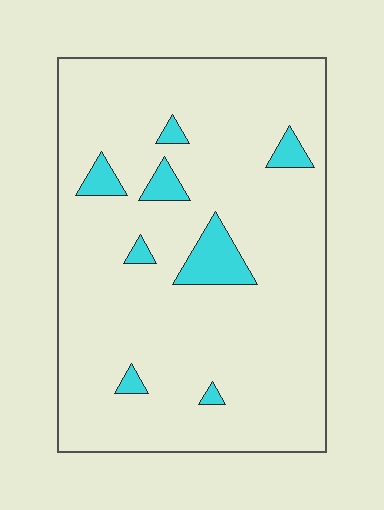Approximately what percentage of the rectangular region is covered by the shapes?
Approximately 10%.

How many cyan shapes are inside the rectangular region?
8.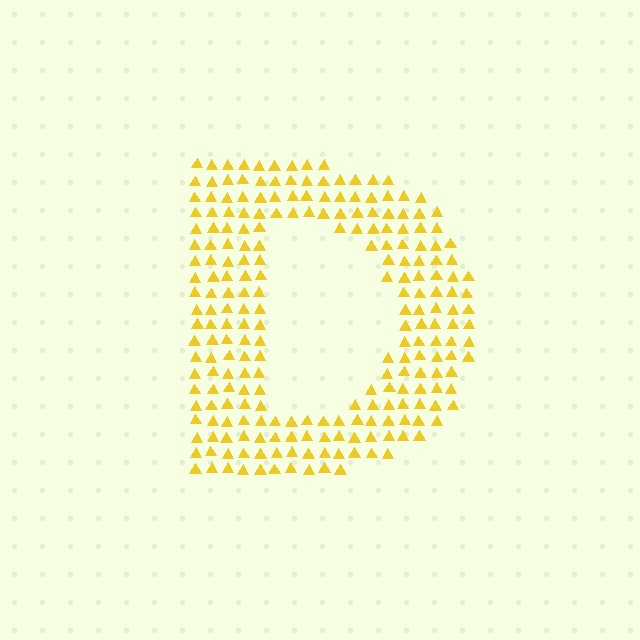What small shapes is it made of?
It is made of small triangles.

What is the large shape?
The large shape is the letter D.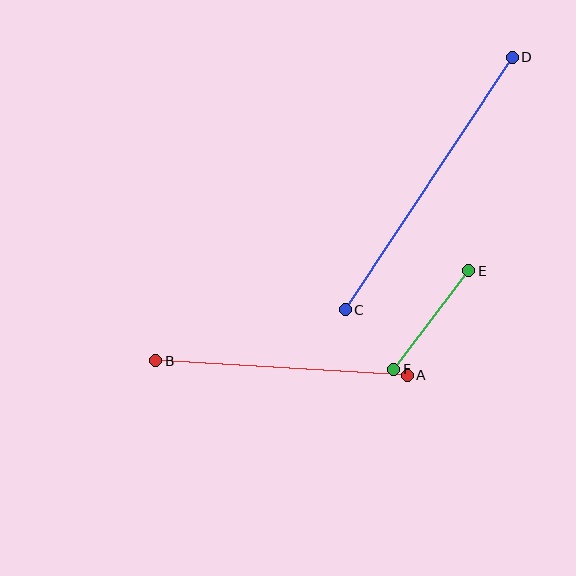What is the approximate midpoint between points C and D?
The midpoint is at approximately (429, 184) pixels.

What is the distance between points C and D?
The distance is approximately 303 pixels.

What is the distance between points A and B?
The distance is approximately 252 pixels.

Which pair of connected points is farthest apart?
Points C and D are farthest apart.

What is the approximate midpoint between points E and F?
The midpoint is at approximately (431, 320) pixels.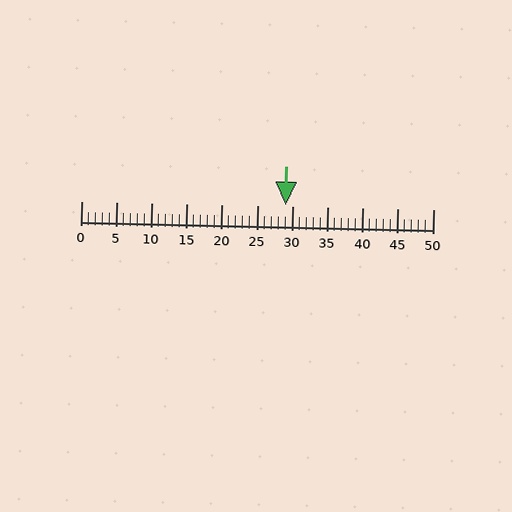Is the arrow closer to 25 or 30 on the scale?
The arrow is closer to 30.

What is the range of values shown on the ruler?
The ruler shows values from 0 to 50.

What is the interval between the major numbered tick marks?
The major tick marks are spaced 5 units apart.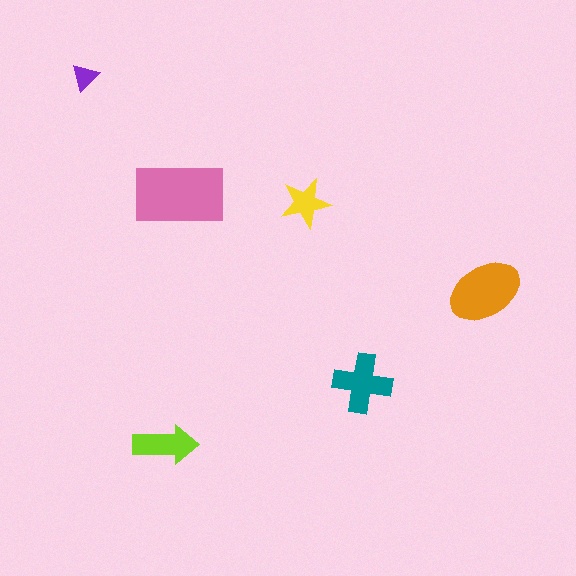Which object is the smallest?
The purple triangle.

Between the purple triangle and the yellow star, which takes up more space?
The yellow star.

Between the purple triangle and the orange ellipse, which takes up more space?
The orange ellipse.